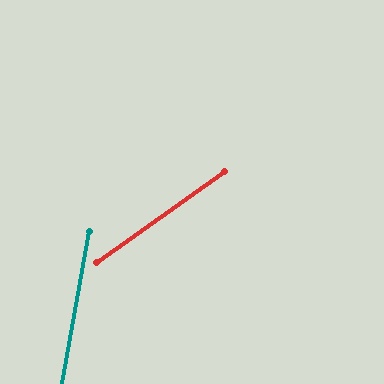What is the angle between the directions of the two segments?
Approximately 44 degrees.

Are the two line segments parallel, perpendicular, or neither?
Neither parallel nor perpendicular — they differ by about 44°.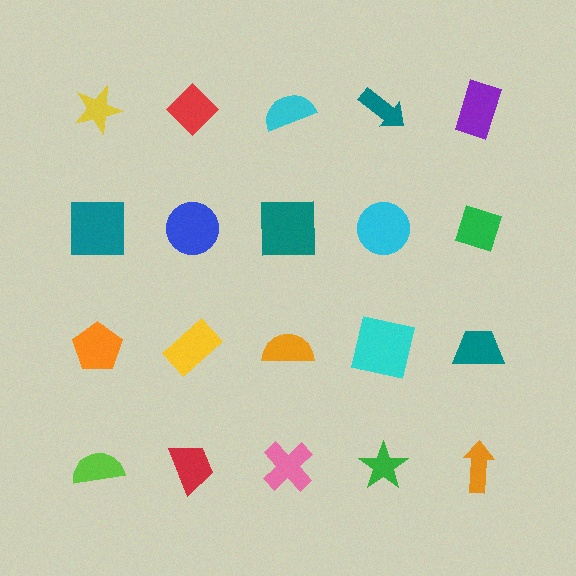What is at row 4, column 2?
A red trapezoid.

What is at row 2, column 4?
A cyan circle.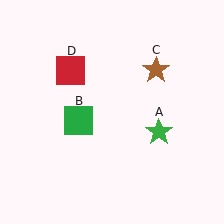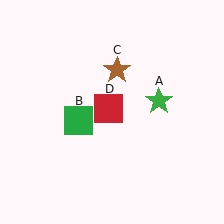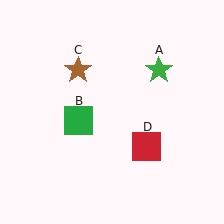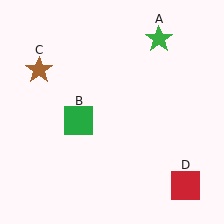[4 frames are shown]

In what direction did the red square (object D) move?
The red square (object D) moved down and to the right.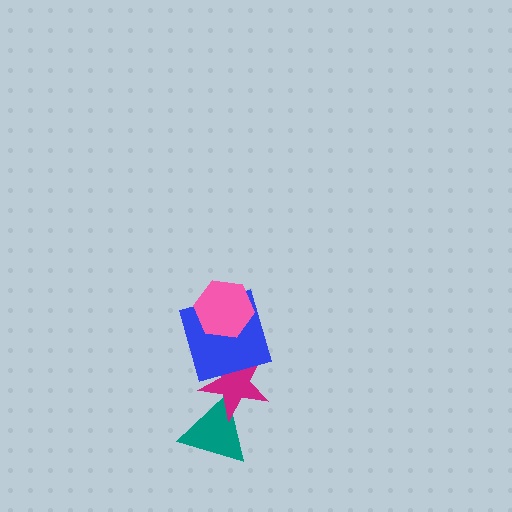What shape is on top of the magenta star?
The blue square is on top of the magenta star.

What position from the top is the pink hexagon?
The pink hexagon is 1st from the top.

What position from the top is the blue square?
The blue square is 2nd from the top.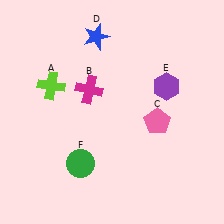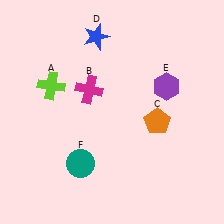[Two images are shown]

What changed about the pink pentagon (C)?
In Image 1, C is pink. In Image 2, it changed to orange.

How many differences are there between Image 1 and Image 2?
There are 2 differences between the two images.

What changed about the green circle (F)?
In Image 1, F is green. In Image 2, it changed to teal.